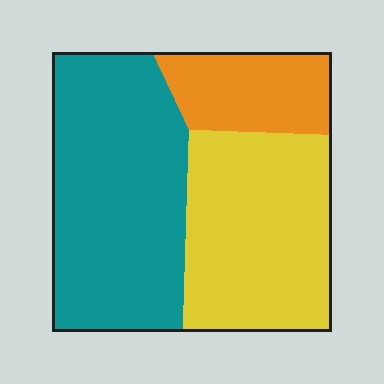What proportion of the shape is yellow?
Yellow covers roughly 35% of the shape.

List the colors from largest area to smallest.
From largest to smallest: teal, yellow, orange.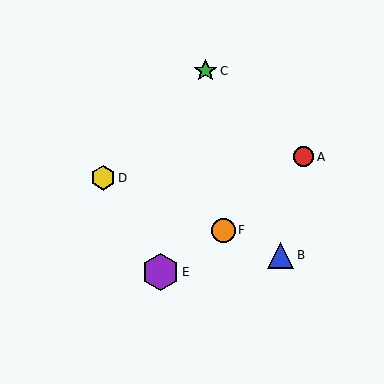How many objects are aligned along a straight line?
3 objects (B, D, F) are aligned along a straight line.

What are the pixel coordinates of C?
Object C is at (206, 71).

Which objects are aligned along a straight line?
Objects B, D, F are aligned along a straight line.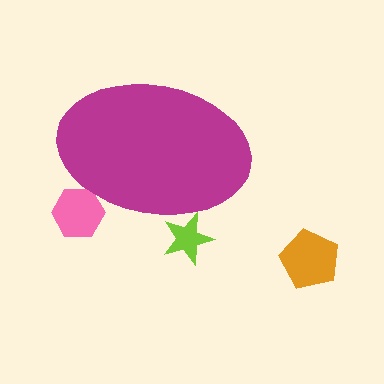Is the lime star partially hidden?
Yes, the lime star is partially hidden behind the magenta ellipse.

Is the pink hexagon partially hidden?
Yes, the pink hexagon is partially hidden behind the magenta ellipse.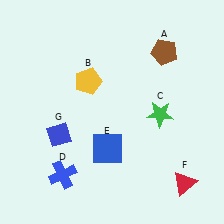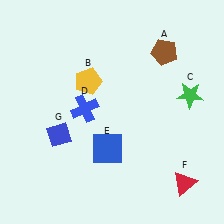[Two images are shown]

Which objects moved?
The objects that moved are: the green star (C), the blue cross (D).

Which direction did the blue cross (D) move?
The blue cross (D) moved up.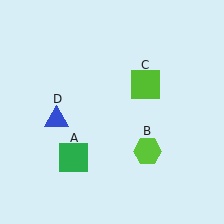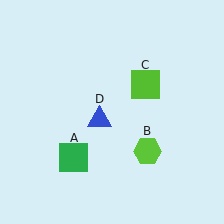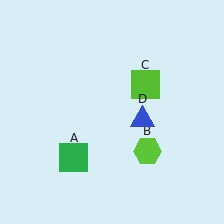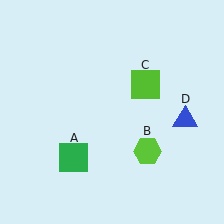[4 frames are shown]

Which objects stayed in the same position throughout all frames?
Green square (object A) and lime hexagon (object B) and lime square (object C) remained stationary.